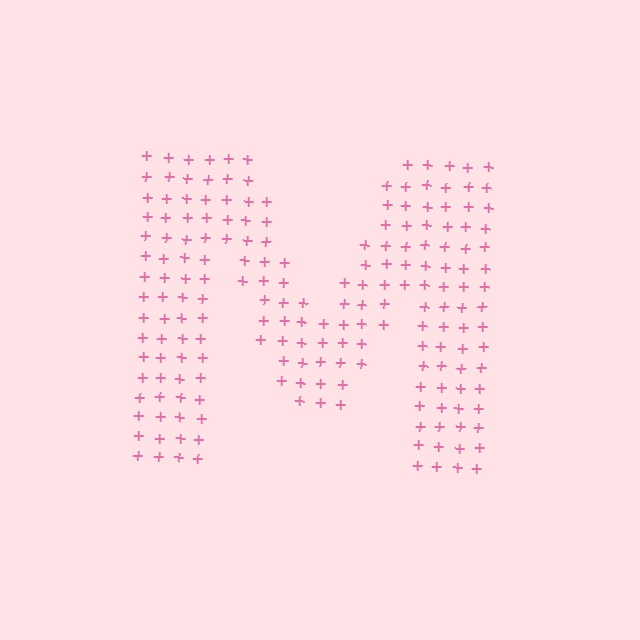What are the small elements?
The small elements are plus signs.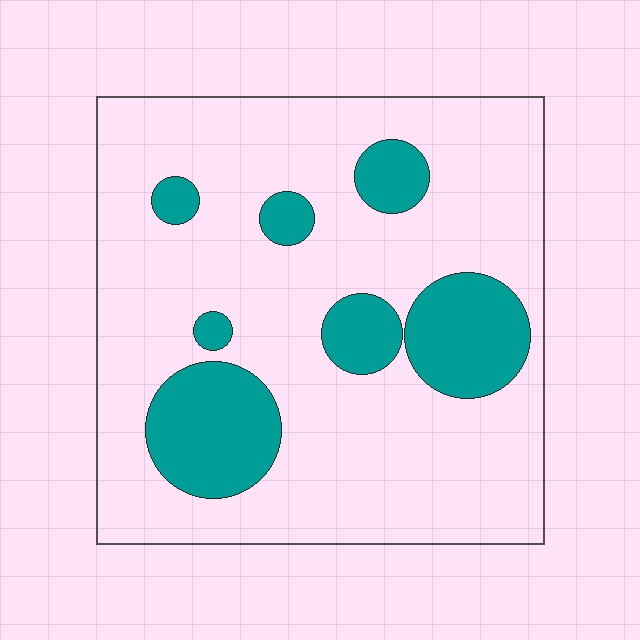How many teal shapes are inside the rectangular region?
7.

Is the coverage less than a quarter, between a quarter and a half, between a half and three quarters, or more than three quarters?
Less than a quarter.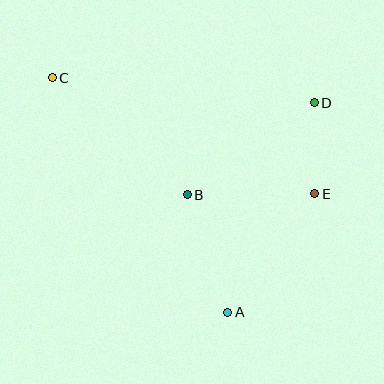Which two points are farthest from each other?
Points A and C are farthest from each other.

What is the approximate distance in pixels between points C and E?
The distance between C and E is approximately 287 pixels.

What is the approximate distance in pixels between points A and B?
The distance between A and B is approximately 125 pixels.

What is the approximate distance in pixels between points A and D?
The distance between A and D is approximately 227 pixels.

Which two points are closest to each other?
Points D and E are closest to each other.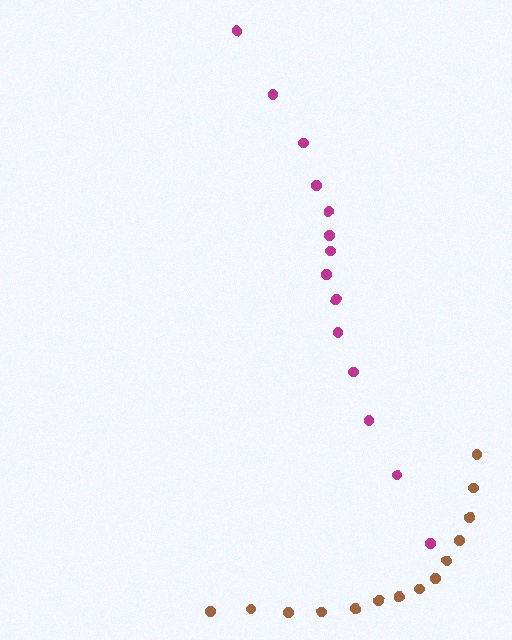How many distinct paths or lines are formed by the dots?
There are 2 distinct paths.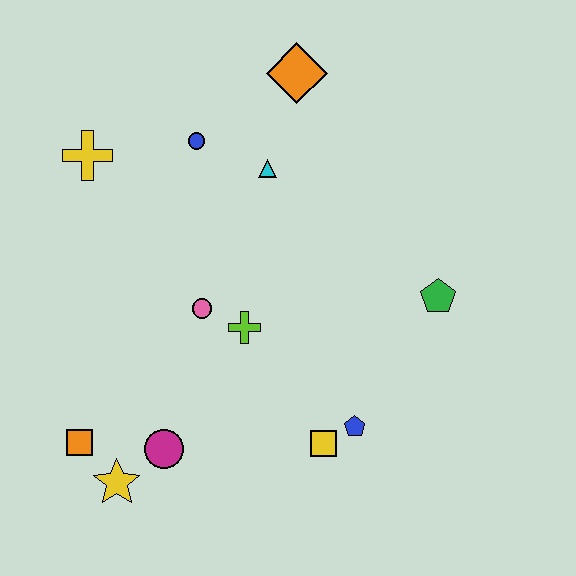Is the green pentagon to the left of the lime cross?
No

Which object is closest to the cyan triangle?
The blue circle is closest to the cyan triangle.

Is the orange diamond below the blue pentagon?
No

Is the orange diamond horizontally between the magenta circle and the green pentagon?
Yes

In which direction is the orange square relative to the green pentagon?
The orange square is to the left of the green pentagon.